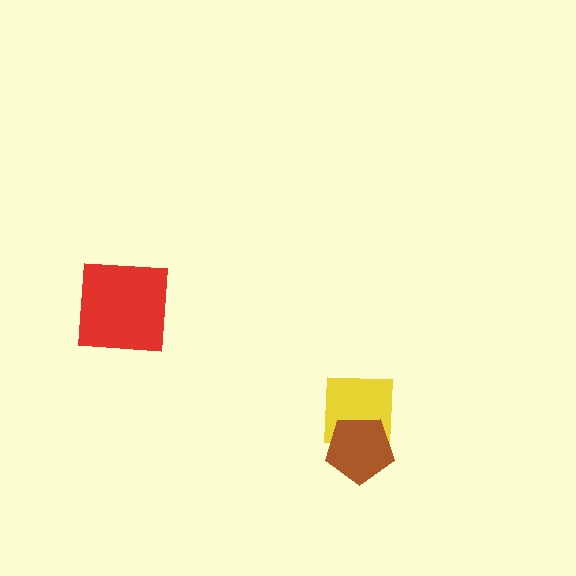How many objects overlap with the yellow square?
1 object overlaps with the yellow square.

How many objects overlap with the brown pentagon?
1 object overlaps with the brown pentagon.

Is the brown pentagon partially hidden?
No, no other shape covers it.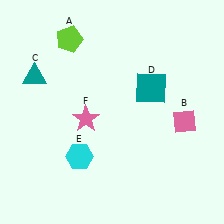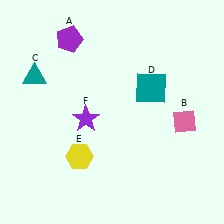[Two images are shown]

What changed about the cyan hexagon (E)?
In Image 1, E is cyan. In Image 2, it changed to yellow.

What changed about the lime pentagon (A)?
In Image 1, A is lime. In Image 2, it changed to purple.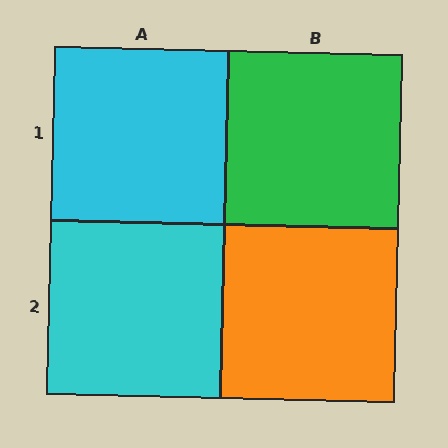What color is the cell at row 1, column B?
Green.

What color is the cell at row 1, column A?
Cyan.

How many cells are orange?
1 cell is orange.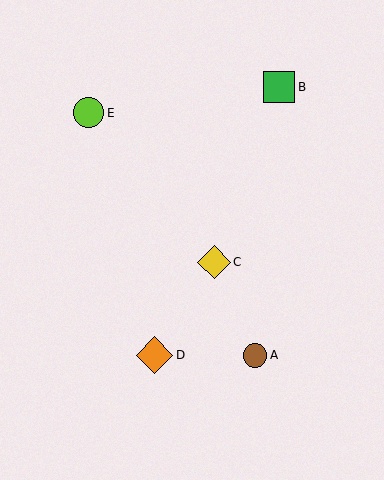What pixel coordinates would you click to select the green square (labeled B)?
Click at (279, 87) to select the green square B.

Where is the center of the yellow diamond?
The center of the yellow diamond is at (214, 262).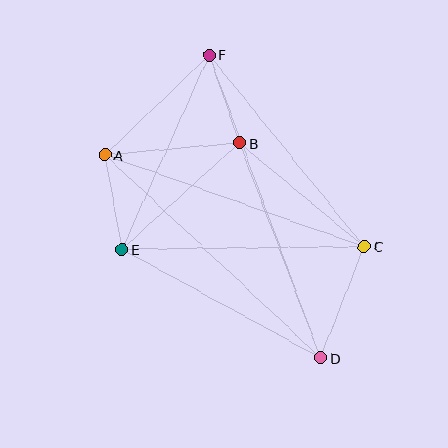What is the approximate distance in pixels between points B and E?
The distance between B and E is approximately 158 pixels.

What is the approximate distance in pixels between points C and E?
The distance between C and E is approximately 242 pixels.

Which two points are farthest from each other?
Points D and F are farthest from each other.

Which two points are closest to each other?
Points B and F are closest to each other.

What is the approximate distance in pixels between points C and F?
The distance between C and F is approximately 247 pixels.